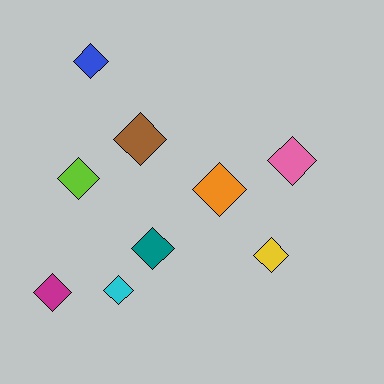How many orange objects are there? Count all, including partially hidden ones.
There is 1 orange object.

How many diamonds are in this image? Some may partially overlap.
There are 9 diamonds.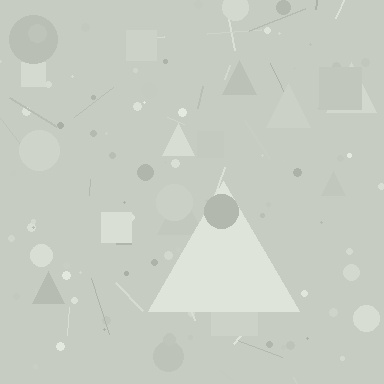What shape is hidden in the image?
A triangle is hidden in the image.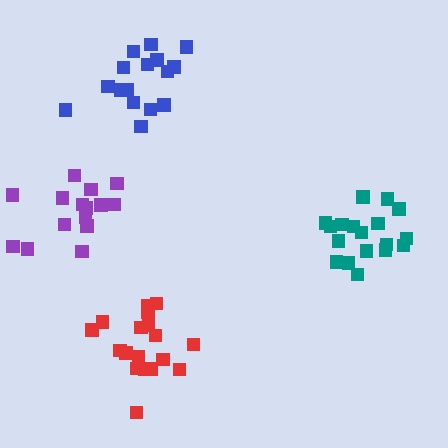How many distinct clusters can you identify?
There are 4 distinct clusters.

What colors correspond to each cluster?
The clusters are colored: red, teal, blue, purple.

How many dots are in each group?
Group 1: 19 dots, Group 2: 18 dots, Group 3: 16 dots, Group 4: 15 dots (68 total).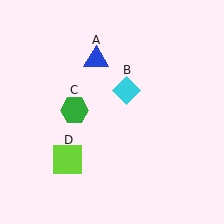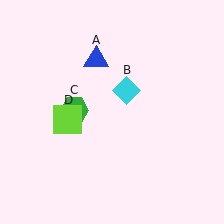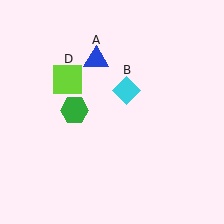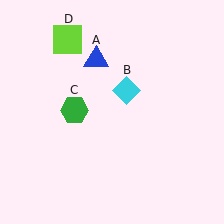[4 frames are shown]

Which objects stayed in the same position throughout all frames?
Blue triangle (object A) and cyan diamond (object B) and green hexagon (object C) remained stationary.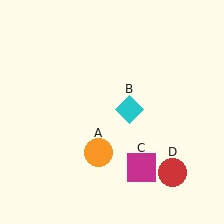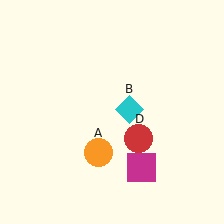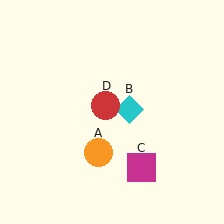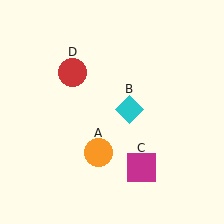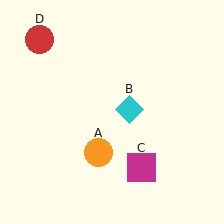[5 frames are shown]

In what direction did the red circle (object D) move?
The red circle (object D) moved up and to the left.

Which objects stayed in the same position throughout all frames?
Orange circle (object A) and cyan diamond (object B) and magenta square (object C) remained stationary.